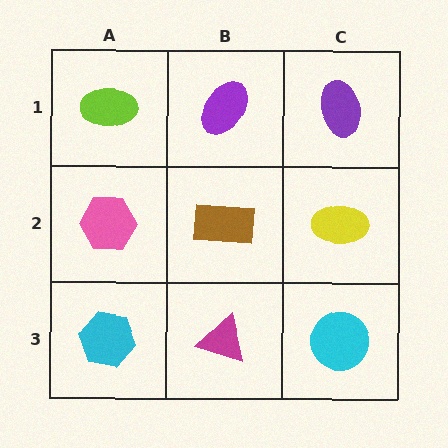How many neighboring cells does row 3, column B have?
3.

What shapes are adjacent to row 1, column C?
A yellow ellipse (row 2, column C), a purple ellipse (row 1, column B).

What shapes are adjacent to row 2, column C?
A purple ellipse (row 1, column C), a cyan circle (row 3, column C), a brown rectangle (row 2, column B).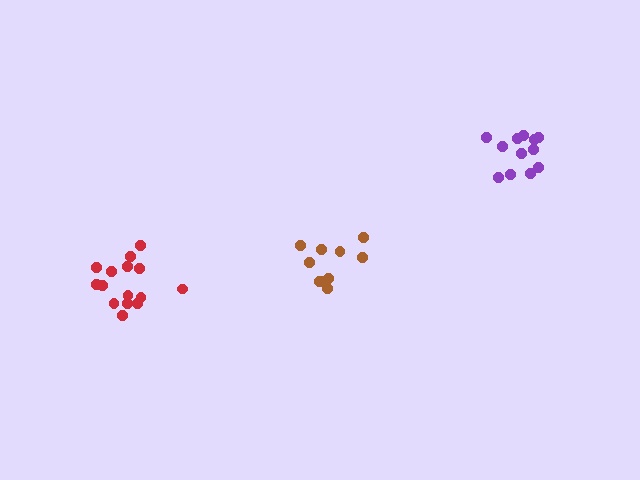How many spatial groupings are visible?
There are 3 spatial groupings.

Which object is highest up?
The purple cluster is topmost.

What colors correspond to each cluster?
The clusters are colored: brown, red, purple.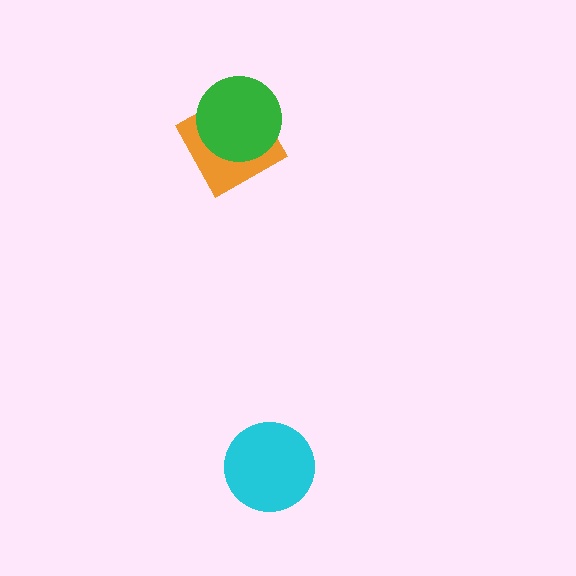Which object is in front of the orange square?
The green circle is in front of the orange square.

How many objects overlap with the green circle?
1 object overlaps with the green circle.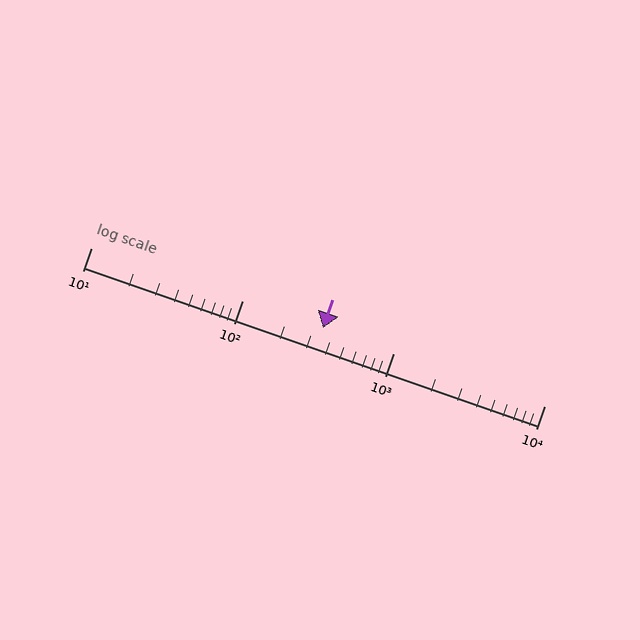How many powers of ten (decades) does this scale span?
The scale spans 3 decades, from 10 to 10000.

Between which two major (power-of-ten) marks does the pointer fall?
The pointer is between 100 and 1000.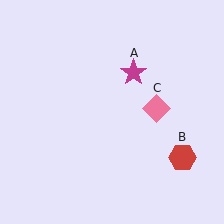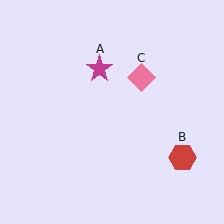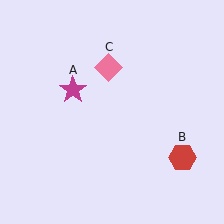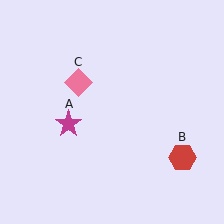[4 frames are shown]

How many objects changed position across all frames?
2 objects changed position: magenta star (object A), pink diamond (object C).